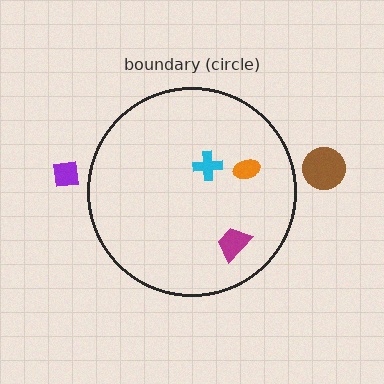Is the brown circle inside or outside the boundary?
Outside.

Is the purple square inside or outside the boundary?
Outside.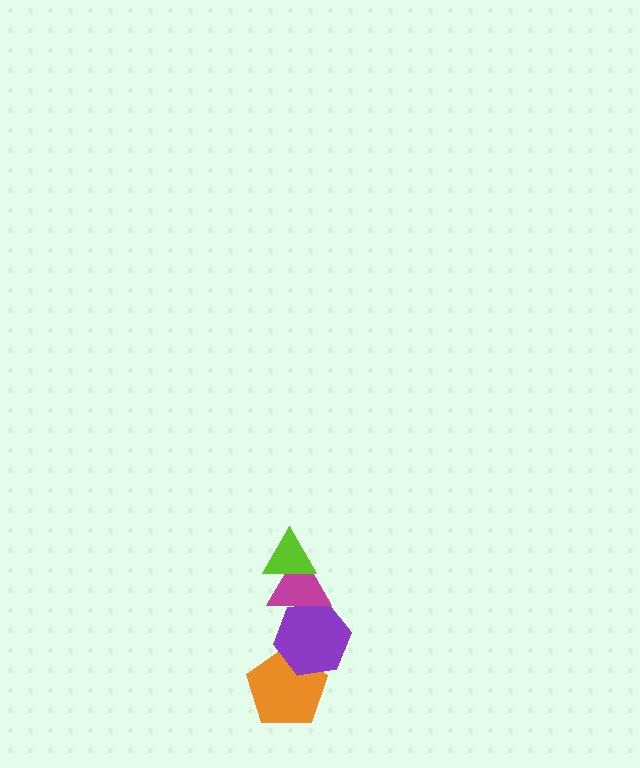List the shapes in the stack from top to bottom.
From top to bottom: the lime triangle, the magenta triangle, the purple hexagon, the orange pentagon.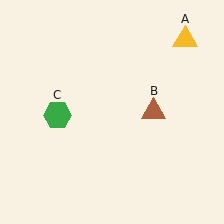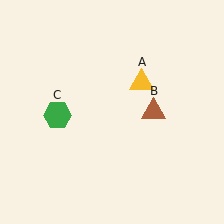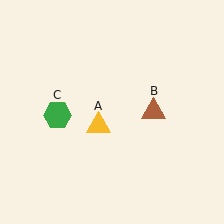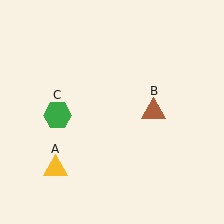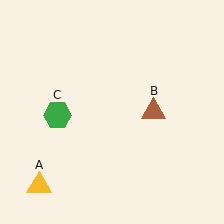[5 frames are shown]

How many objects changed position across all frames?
1 object changed position: yellow triangle (object A).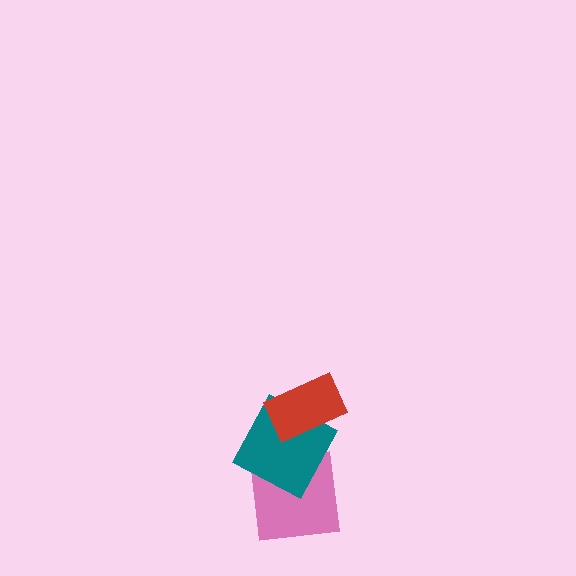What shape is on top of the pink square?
The teal square is on top of the pink square.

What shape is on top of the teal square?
The red rectangle is on top of the teal square.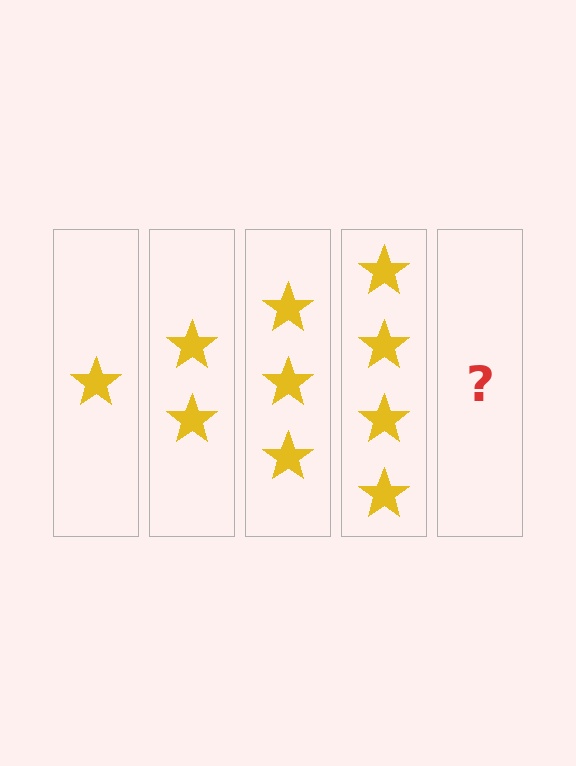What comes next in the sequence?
The next element should be 5 stars.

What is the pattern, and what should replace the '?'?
The pattern is that each step adds one more star. The '?' should be 5 stars.